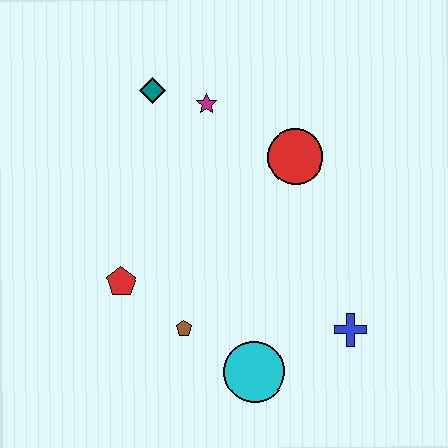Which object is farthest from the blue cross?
The teal diamond is farthest from the blue cross.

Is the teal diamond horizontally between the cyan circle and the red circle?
No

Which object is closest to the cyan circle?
The brown pentagon is closest to the cyan circle.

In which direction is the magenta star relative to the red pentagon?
The magenta star is above the red pentagon.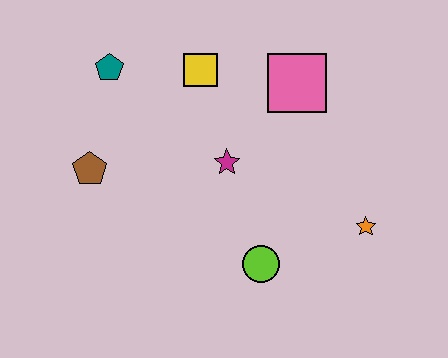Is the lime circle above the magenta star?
No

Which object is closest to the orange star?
The lime circle is closest to the orange star.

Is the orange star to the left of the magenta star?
No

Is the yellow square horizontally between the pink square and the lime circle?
No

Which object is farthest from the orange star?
The teal pentagon is farthest from the orange star.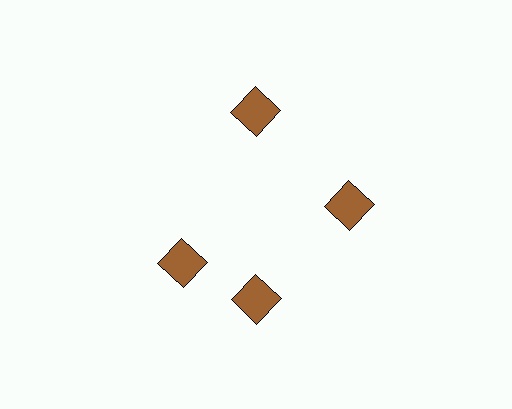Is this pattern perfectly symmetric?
No. The 4 brown diamonds are arranged in a ring, but one element near the 9 o'clock position is rotated out of alignment along the ring, breaking the 4-fold rotational symmetry.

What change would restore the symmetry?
The symmetry would be restored by rotating it back into even spacing with its neighbors so that all 4 diamonds sit at equal angles and equal distance from the center.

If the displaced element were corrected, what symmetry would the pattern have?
It would have 4-fold rotational symmetry — the pattern would map onto itself every 90 degrees.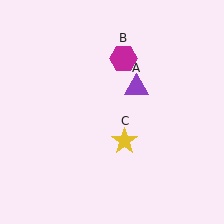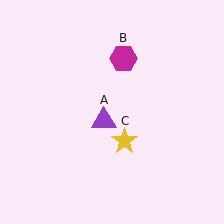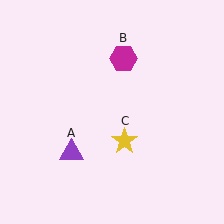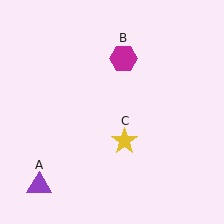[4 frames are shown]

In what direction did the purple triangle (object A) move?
The purple triangle (object A) moved down and to the left.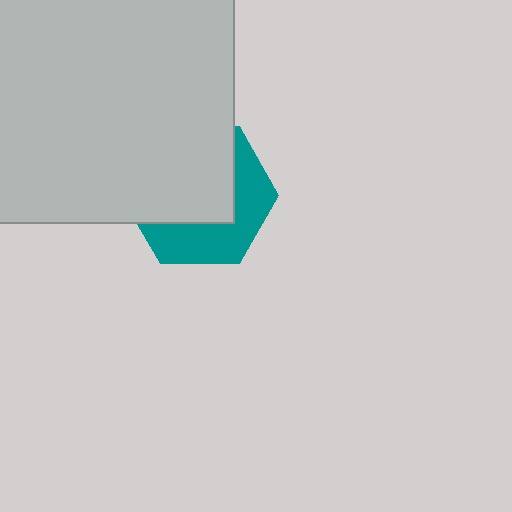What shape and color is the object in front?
The object in front is a light gray square.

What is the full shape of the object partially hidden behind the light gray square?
The partially hidden object is a teal hexagon.